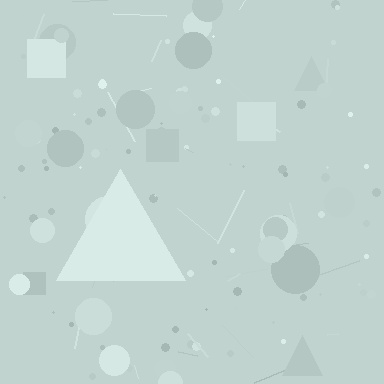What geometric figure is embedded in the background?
A triangle is embedded in the background.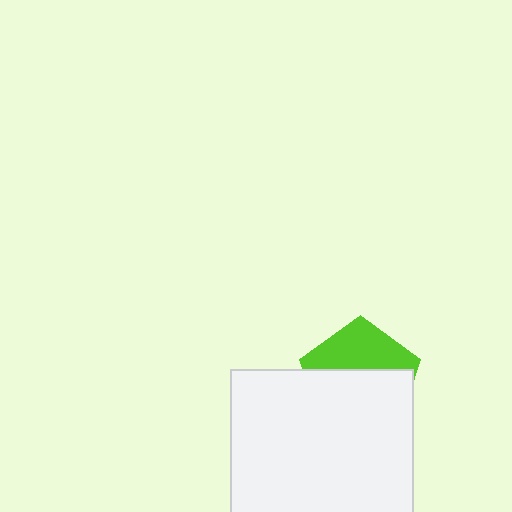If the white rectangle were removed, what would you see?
You would see the complete lime pentagon.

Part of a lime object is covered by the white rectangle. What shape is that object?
It is a pentagon.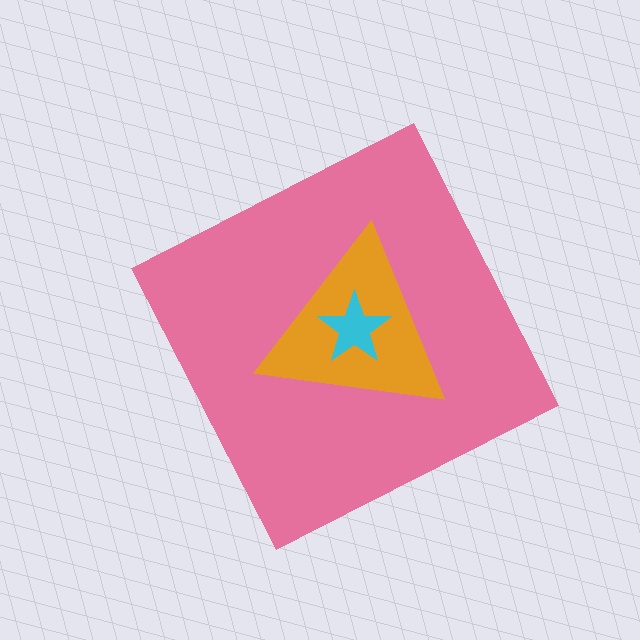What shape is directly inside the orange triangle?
The cyan star.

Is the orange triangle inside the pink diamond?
Yes.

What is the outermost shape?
The pink diamond.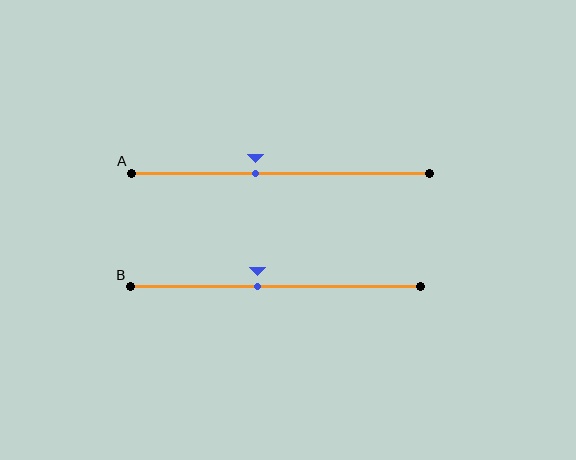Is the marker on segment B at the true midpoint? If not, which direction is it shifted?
No, the marker on segment B is shifted to the left by about 6% of the segment length.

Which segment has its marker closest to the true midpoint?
Segment B has its marker closest to the true midpoint.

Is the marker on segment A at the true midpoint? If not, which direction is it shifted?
No, the marker on segment A is shifted to the left by about 9% of the segment length.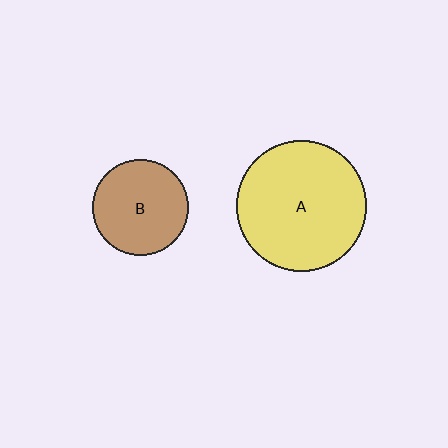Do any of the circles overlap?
No, none of the circles overlap.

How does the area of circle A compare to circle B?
Approximately 1.8 times.